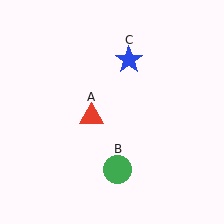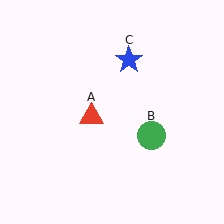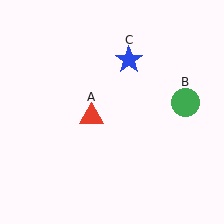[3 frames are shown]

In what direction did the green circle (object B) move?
The green circle (object B) moved up and to the right.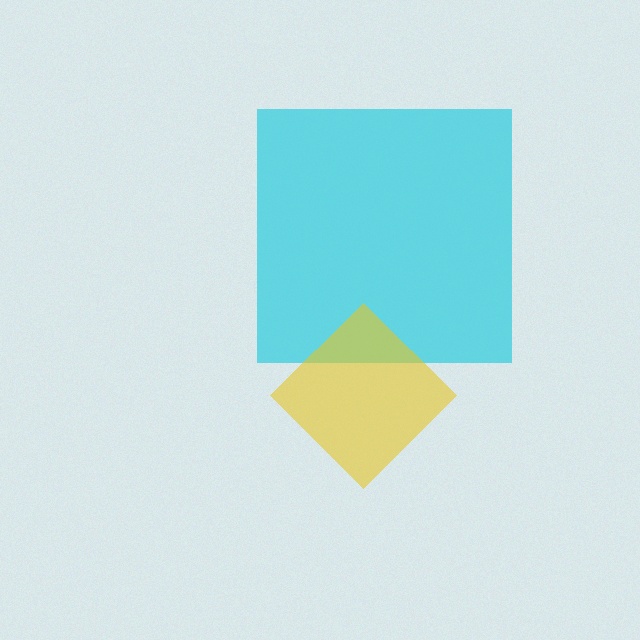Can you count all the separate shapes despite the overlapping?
Yes, there are 2 separate shapes.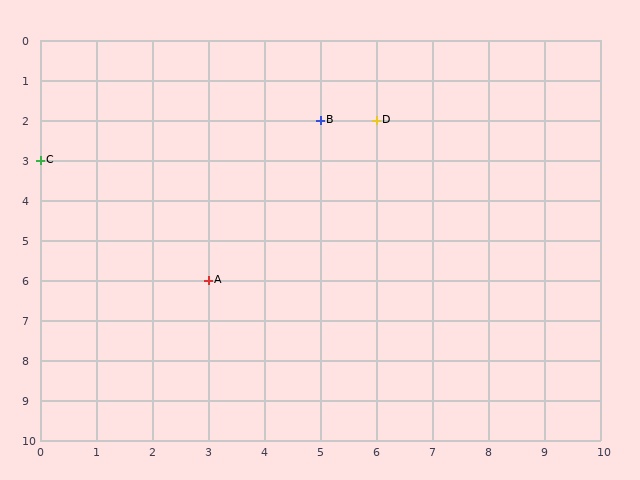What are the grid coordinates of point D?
Point D is at grid coordinates (6, 2).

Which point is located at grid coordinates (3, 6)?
Point A is at (3, 6).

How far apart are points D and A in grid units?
Points D and A are 3 columns and 4 rows apart (about 5.0 grid units diagonally).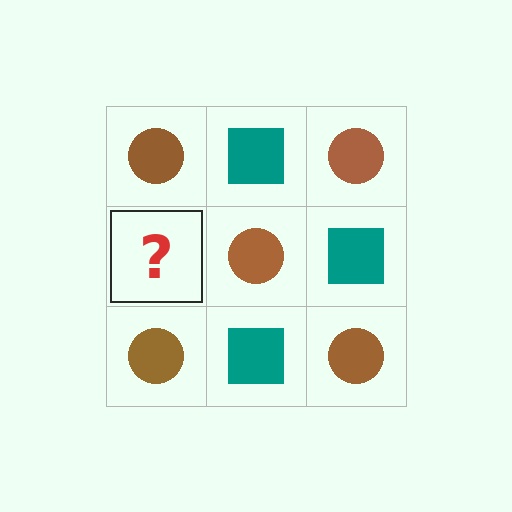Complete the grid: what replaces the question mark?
The question mark should be replaced with a teal square.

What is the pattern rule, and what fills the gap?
The rule is that it alternates brown circle and teal square in a checkerboard pattern. The gap should be filled with a teal square.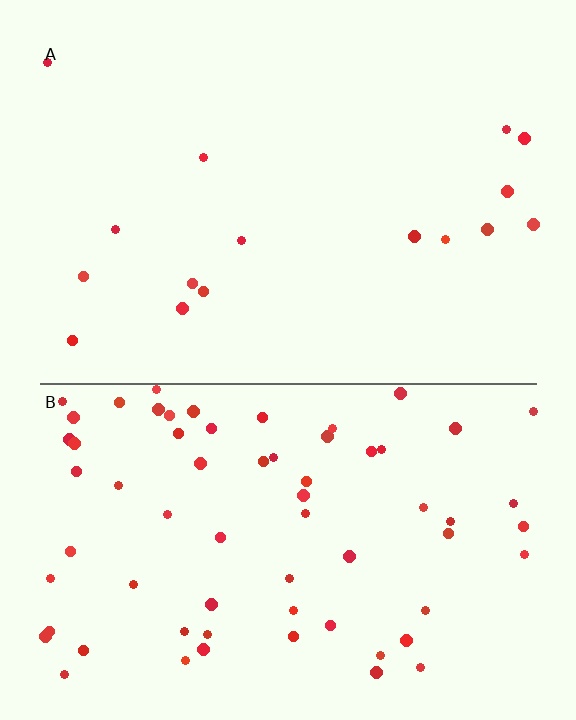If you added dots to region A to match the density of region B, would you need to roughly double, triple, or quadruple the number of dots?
Approximately quadruple.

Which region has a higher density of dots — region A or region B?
B (the bottom).